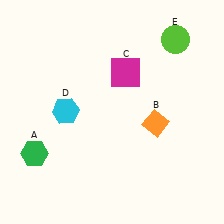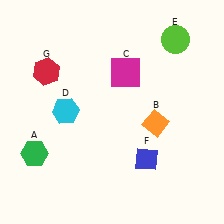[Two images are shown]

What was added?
A blue diamond (F), a red hexagon (G) were added in Image 2.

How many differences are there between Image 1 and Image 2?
There are 2 differences between the two images.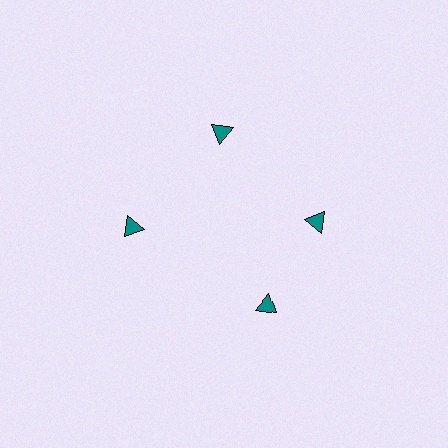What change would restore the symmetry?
The symmetry would be restored by rotating it back into even spacing with its neighbors so that all 4 triangles sit at equal angles and equal distance from the center.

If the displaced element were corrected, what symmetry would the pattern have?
It would have 4-fold rotational symmetry — the pattern would map onto itself every 90 degrees.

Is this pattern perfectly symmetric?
No. The 4 teal triangles are arranged in a ring, but one element near the 6 o'clock position is rotated out of alignment along the ring, breaking the 4-fold rotational symmetry.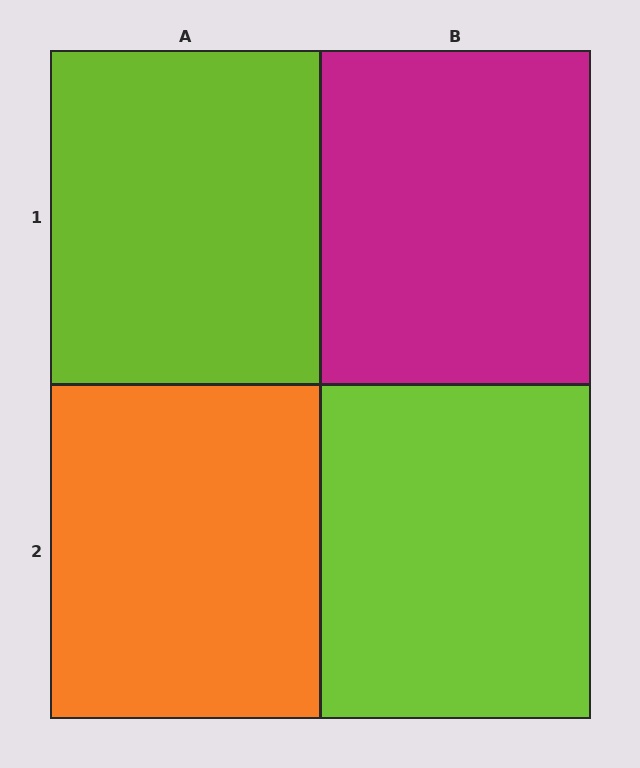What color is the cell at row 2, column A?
Orange.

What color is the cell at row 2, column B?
Lime.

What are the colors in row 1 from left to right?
Lime, magenta.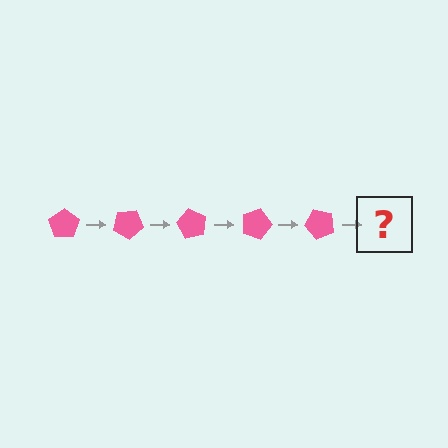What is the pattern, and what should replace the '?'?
The pattern is that the pentagon rotates 30 degrees each step. The '?' should be a pink pentagon rotated 150 degrees.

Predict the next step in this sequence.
The next step is a pink pentagon rotated 150 degrees.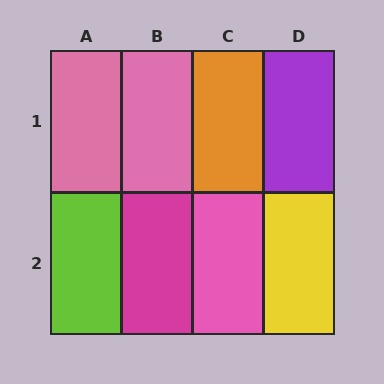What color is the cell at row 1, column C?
Orange.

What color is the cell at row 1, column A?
Pink.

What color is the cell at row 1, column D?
Purple.